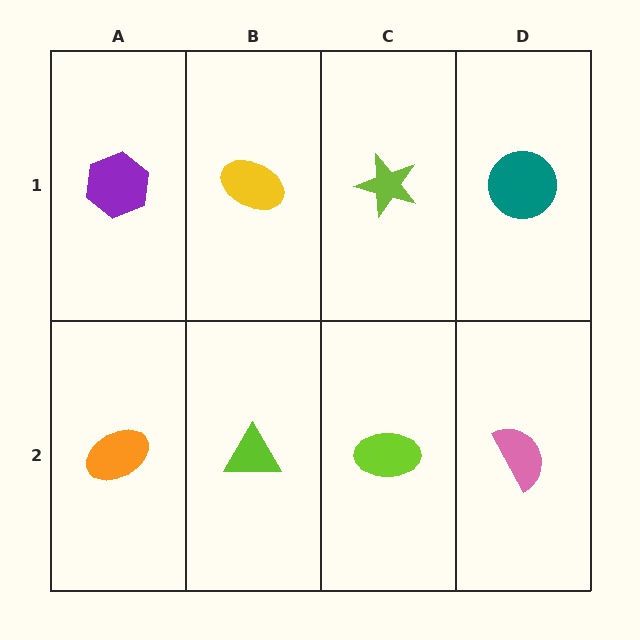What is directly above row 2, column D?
A teal circle.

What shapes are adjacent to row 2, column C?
A lime star (row 1, column C), a lime triangle (row 2, column B), a pink semicircle (row 2, column D).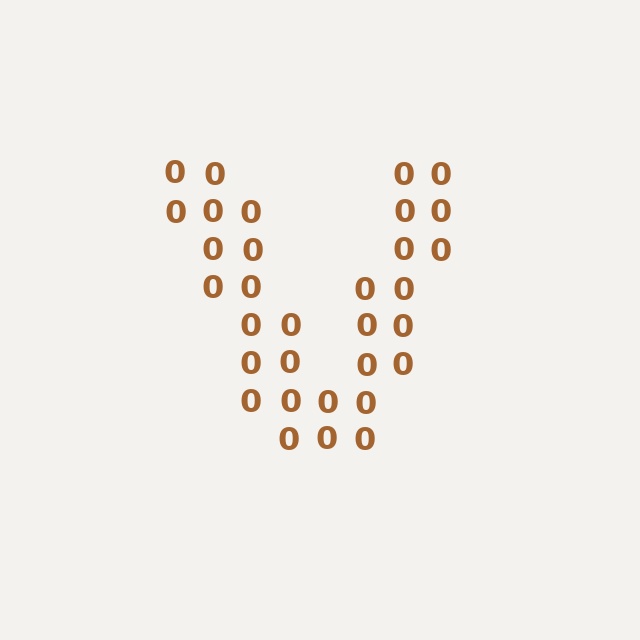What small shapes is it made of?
It is made of small digit 0's.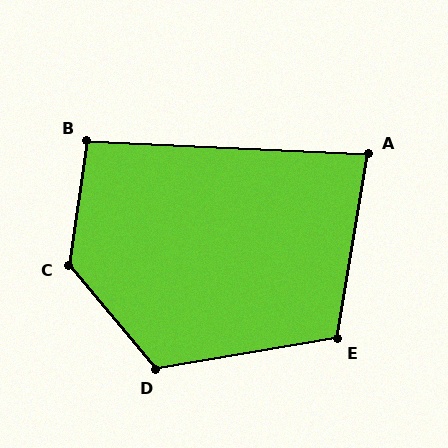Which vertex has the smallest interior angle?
A, at approximately 83 degrees.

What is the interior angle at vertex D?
Approximately 120 degrees (obtuse).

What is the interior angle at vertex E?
Approximately 109 degrees (obtuse).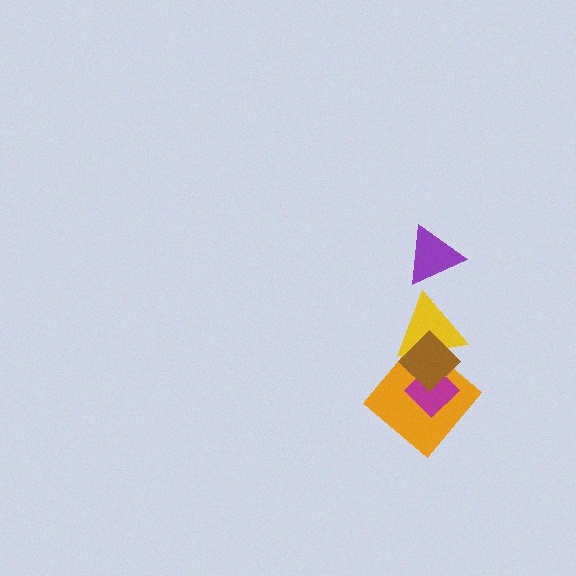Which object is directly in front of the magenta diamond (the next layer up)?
The yellow triangle is directly in front of the magenta diamond.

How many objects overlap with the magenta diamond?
3 objects overlap with the magenta diamond.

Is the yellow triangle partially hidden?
Yes, it is partially covered by another shape.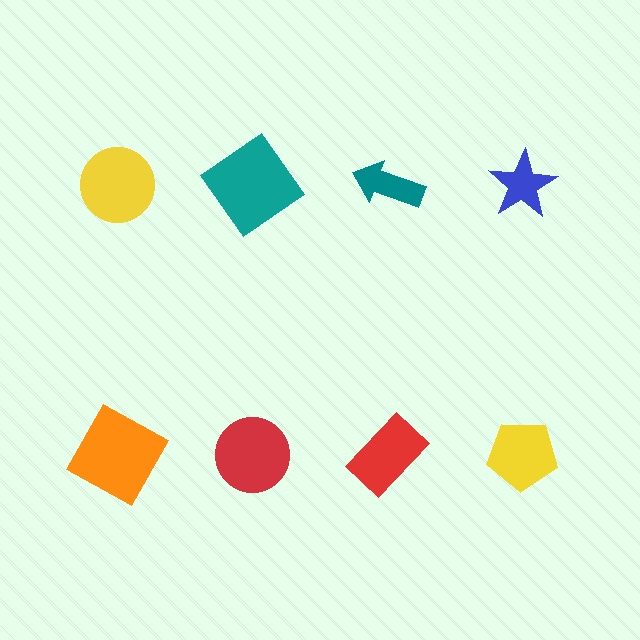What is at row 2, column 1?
An orange square.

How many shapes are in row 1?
4 shapes.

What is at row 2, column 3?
A red rectangle.